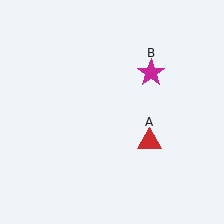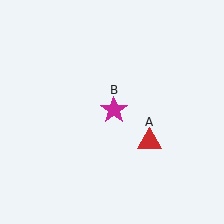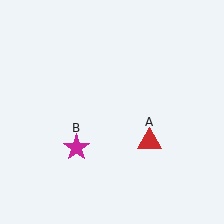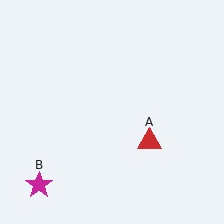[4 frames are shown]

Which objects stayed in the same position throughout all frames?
Red triangle (object A) remained stationary.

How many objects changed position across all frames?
1 object changed position: magenta star (object B).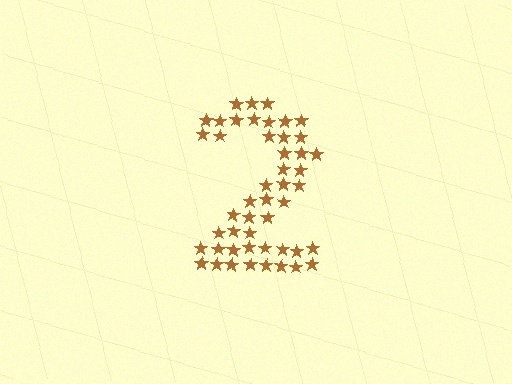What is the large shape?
The large shape is the digit 2.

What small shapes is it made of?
It is made of small stars.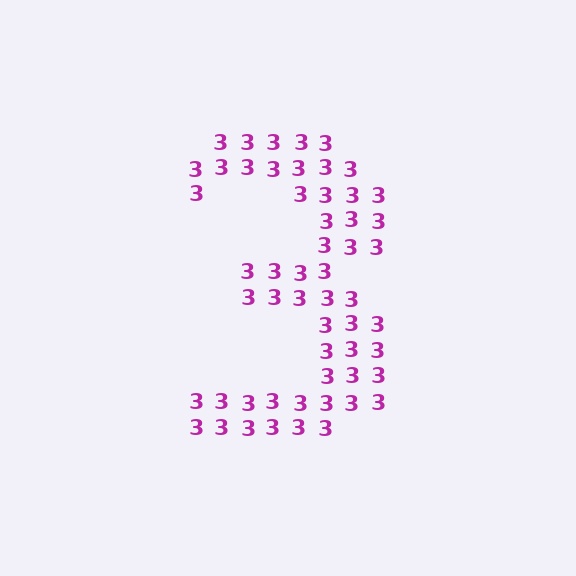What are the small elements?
The small elements are digit 3's.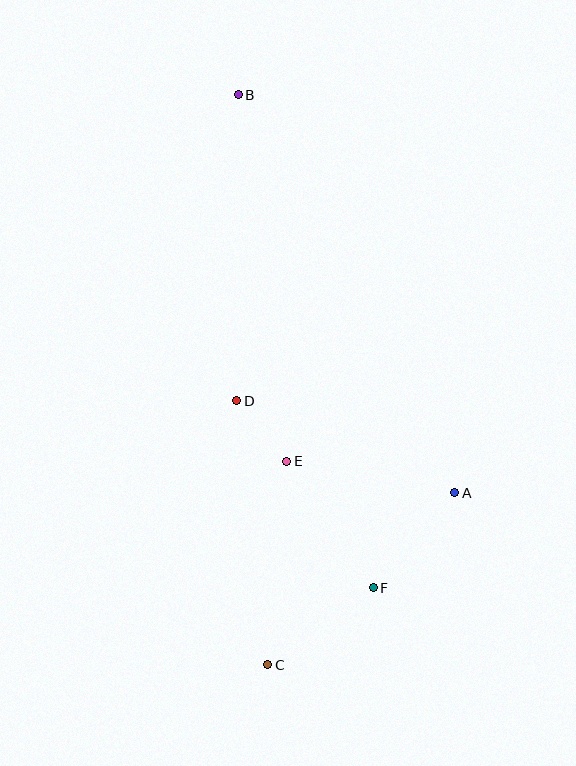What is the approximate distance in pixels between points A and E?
The distance between A and E is approximately 171 pixels.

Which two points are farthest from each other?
Points B and C are farthest from each other.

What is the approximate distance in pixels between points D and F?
The distance between D and F is approximately 232 pixels.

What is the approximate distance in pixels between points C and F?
The distance between C and F is approximately 131 pixels.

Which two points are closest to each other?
Points D and E are closest to each other.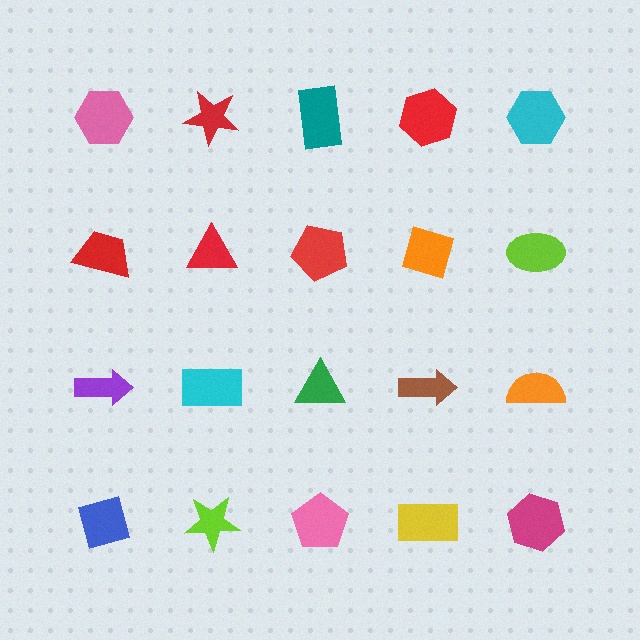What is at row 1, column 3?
A teal rectangle.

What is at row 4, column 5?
A magenta hexagon.